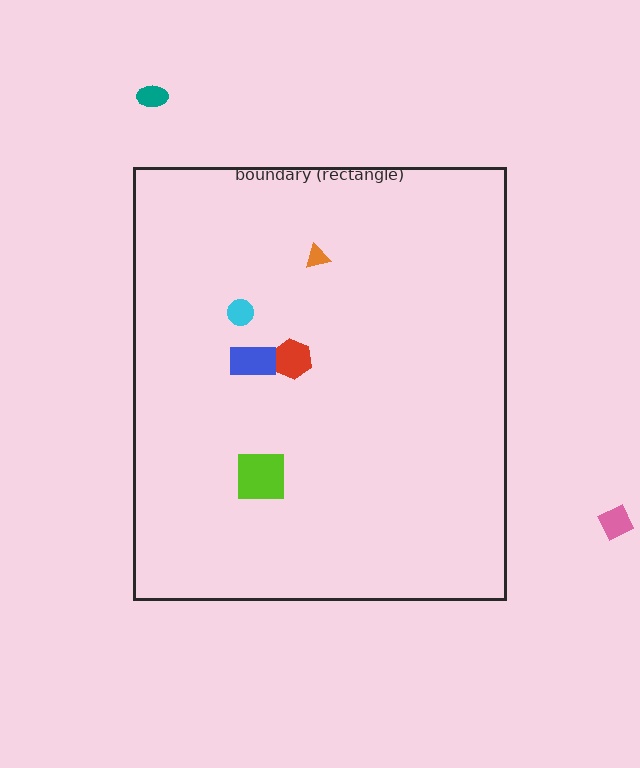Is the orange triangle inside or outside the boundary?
Inside.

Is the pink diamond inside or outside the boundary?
Outside.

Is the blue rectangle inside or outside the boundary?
Inside.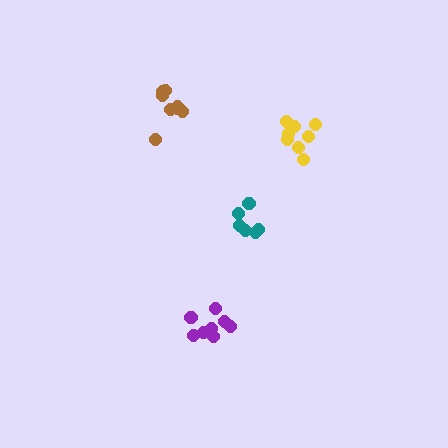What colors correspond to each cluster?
The clusters are colored: teal, purple, yellow, brown.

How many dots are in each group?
Group 1: 6 dots, Group 2: 8 dots, Group 3: 8 dots, Group 4: 8 dots (30 total).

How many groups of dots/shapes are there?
There are 4 groups.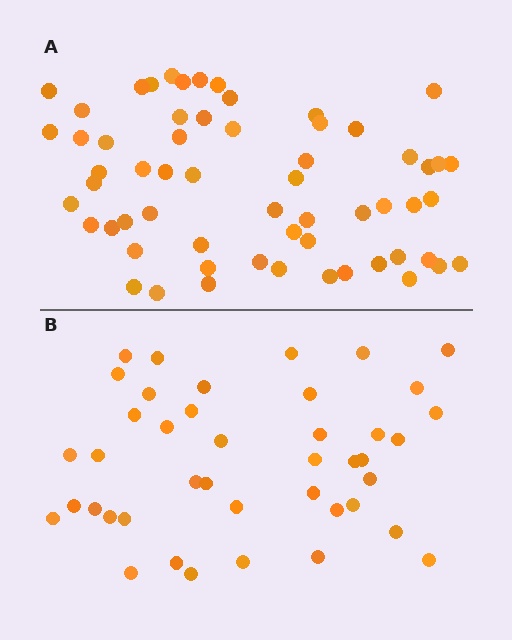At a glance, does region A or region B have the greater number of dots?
Region A (the top region) has more dots.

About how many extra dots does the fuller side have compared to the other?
Region A has approximately 20 more dots than region B.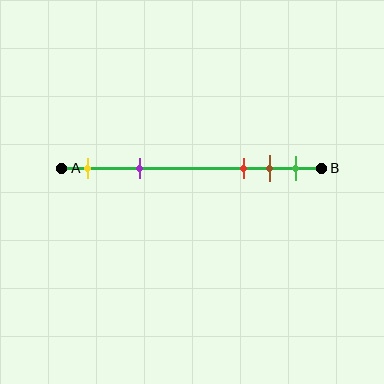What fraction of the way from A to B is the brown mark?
The brown mark is approximately 80% (0.8) of the way from A to B.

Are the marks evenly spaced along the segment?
No, the marks are not evenly spaced.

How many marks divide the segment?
There are 5 marks dividing the segment.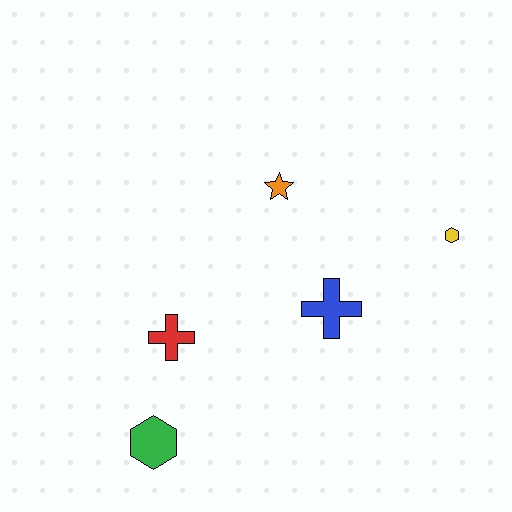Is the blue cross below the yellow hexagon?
Yes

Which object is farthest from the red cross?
The yellow hexagon is farthest from the red cross.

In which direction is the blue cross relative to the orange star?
The blue cross is below the orange star.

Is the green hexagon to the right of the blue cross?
No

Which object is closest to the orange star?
The blue cross is closest to the orange star.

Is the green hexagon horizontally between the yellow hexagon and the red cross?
No